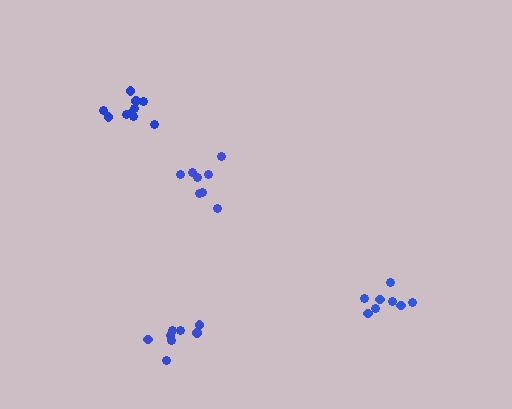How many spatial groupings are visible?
There are 4 spatial groupings.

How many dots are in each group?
Group 1: 10 dots, Group 2: 8 dots, Group 3: 8 dots, Group 4: 8 dots (34 total).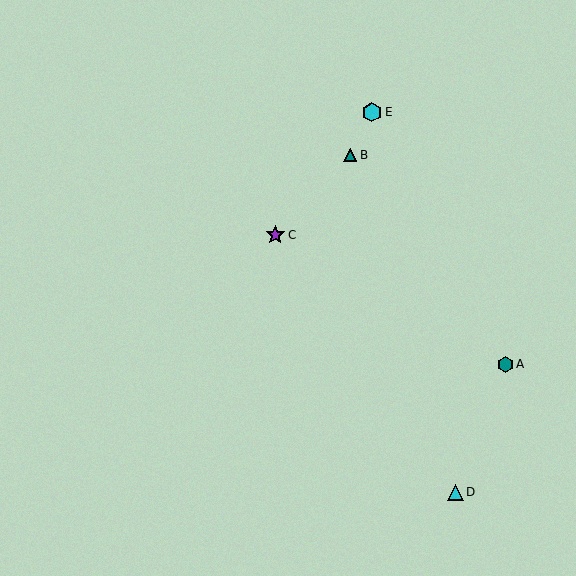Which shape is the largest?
The cyan hexagon (labeled E) is the largest.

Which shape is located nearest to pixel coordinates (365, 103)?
The cyan hexagon (labeled E) at (372, 112) is nearest to that location.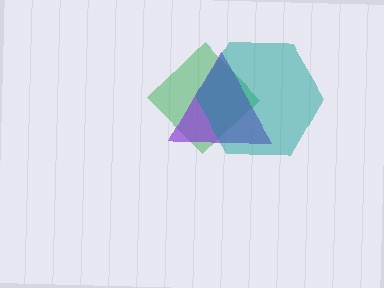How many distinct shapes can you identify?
There are 3 distinct shapes: a green diamond, a purple triangle, a teal hexagon.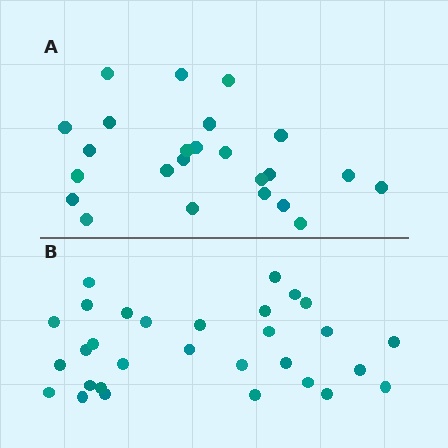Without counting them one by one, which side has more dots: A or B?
Region B (the bottom region) has more dots.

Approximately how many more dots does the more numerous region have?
Region B has about 6 more dots than region A.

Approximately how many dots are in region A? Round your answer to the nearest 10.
About 20 dots. (The exact count is 24, which rounds to 20.)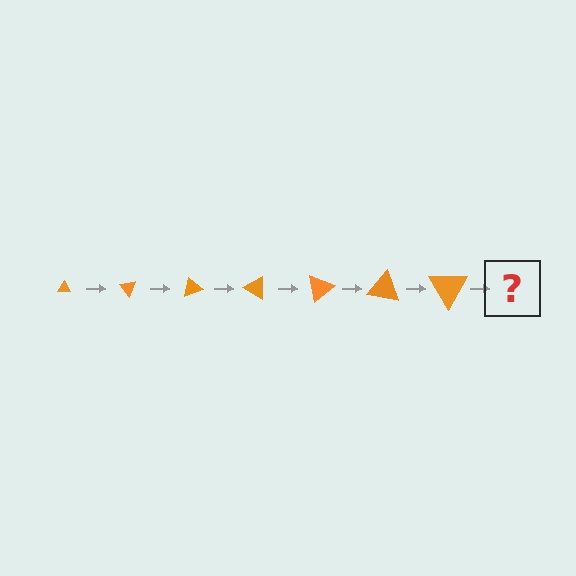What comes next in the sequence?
The next element should be a triangle, larger than the previous one and rotated 350 degrees from the start.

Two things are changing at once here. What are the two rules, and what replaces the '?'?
The two rules are that the triangle grows larger each step and it rotates 50 degrees each step. The '?' should be a triangle, larger than the previous one and rotated 350 degrees from the start.